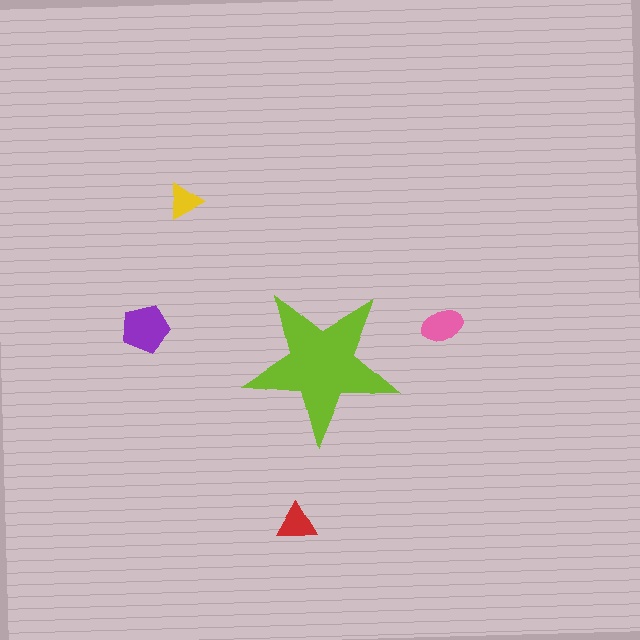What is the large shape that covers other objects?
A lime star.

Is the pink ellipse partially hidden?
No, the pink ellipse is fully visible.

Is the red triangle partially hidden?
No, the red triangle is fully visible.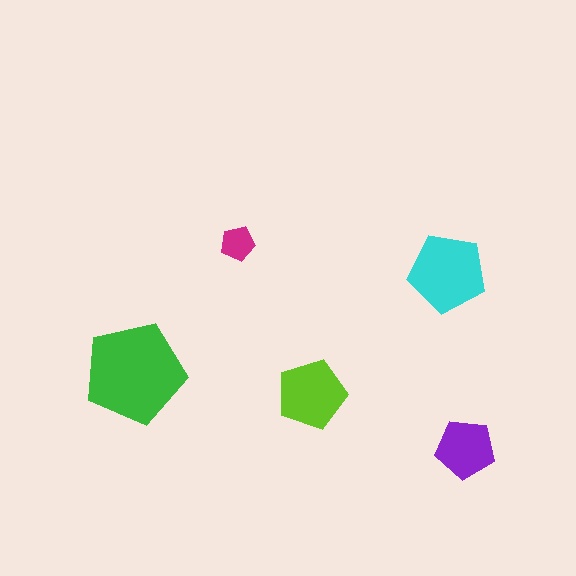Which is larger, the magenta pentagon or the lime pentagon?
The lime one.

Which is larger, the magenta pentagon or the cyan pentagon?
The cyan one.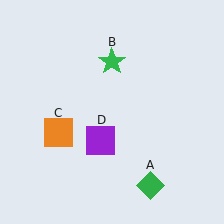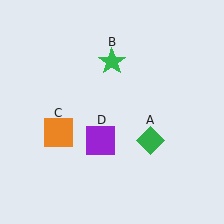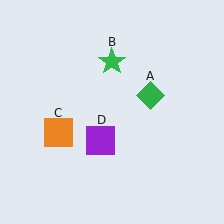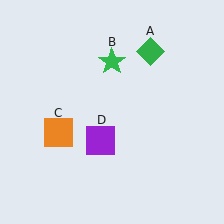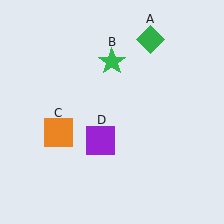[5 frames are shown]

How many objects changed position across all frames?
1 object changed position: green diamond (object A).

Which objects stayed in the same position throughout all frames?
Green star (object B) and orange square (object C) and purple square (object D) remained stationary.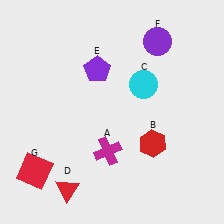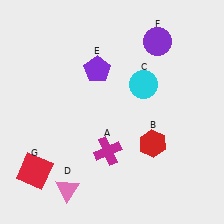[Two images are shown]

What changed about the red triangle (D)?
In Image 1, D is red. In Image 2, it changed to pink.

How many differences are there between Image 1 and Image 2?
There is 1 difference between the two images.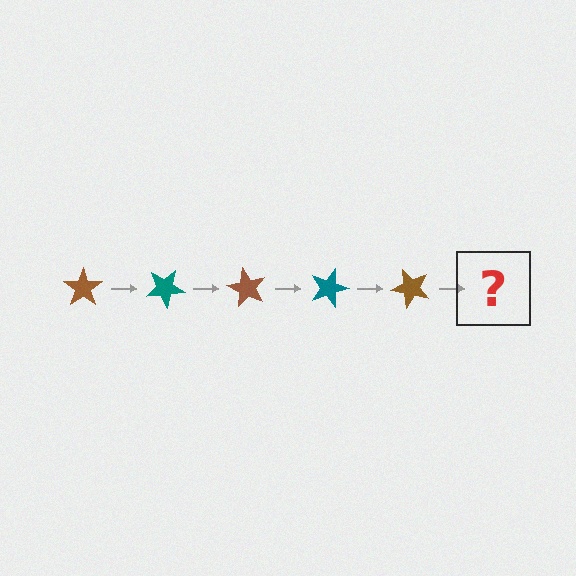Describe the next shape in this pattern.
It should be a teal star, rotated 150 degrees from the start.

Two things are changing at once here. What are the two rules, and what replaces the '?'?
The two rules are that it rotates 30 degrees each step and the color cycles through brown and teal. The '?' should be a teal star, rotated 150 degrees from the start.